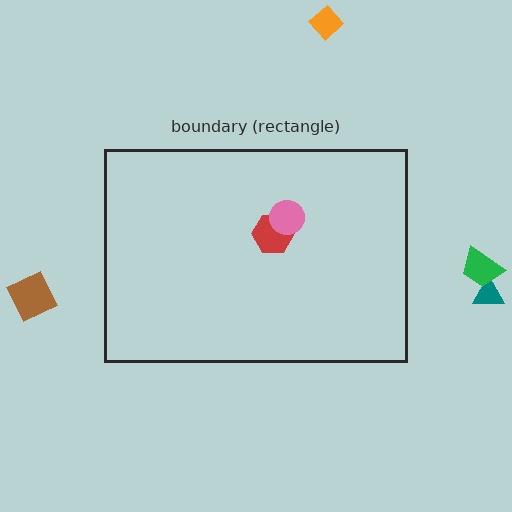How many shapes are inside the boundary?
2 inside, 4 outside.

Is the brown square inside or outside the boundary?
Outside.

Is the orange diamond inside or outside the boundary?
Outside.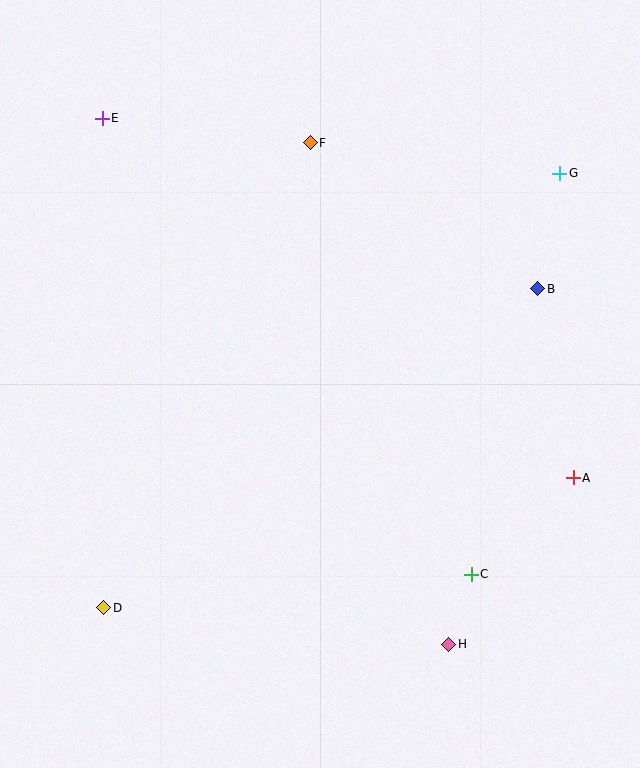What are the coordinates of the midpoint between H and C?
The midpoint between H and C is at (460, 609).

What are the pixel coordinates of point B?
Point B is at (538, 289).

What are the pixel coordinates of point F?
Point F is at (310, 143).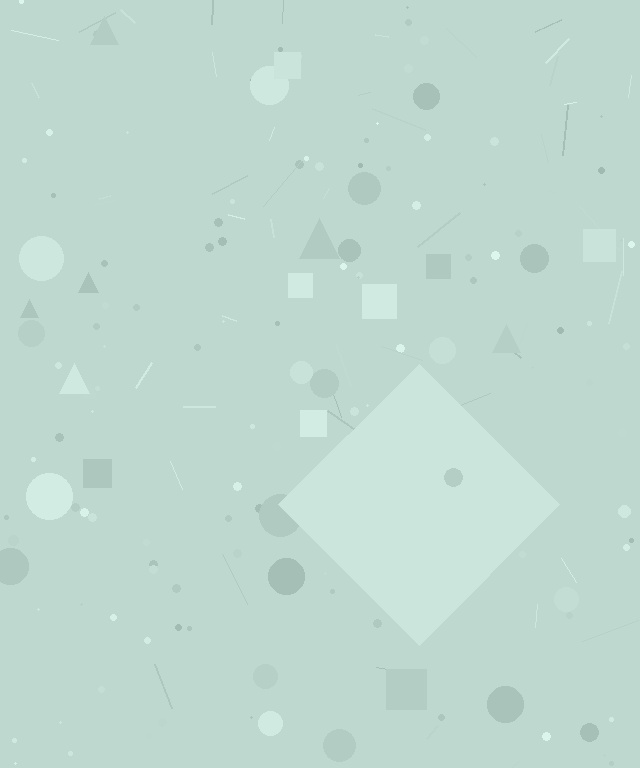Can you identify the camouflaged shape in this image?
The camouflaged shape is a diamond.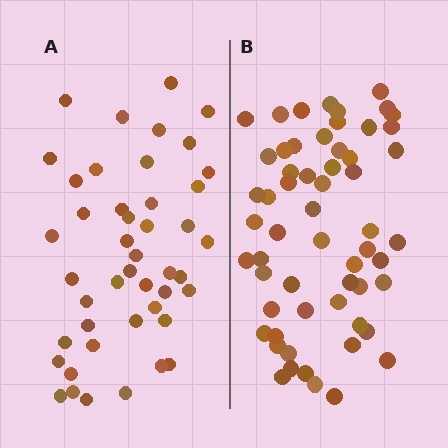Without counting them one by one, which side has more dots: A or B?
Region B (the right region) has more dots.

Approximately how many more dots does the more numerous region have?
Region B has approximately 15 more dots than region A.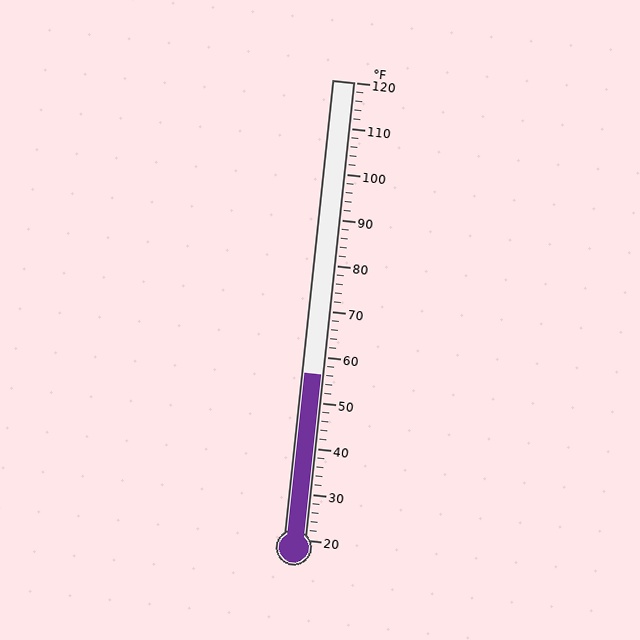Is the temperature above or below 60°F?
The temperature is below 60°F.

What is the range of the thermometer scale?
The thermometer scale ranges from 20°F to 120°F.